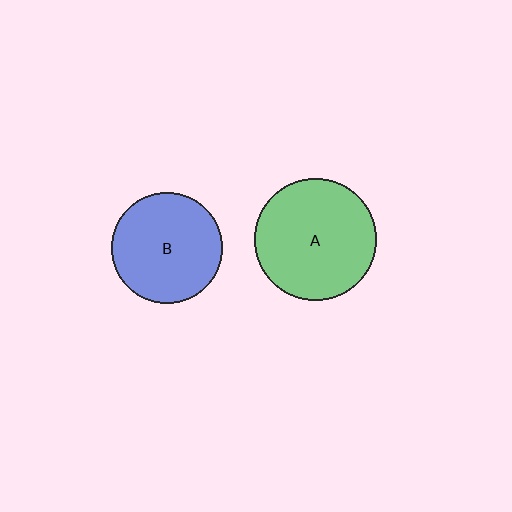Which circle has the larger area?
Circle A (green).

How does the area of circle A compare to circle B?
Approximately 1.2 times.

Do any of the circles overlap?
No, none of the circles overlap.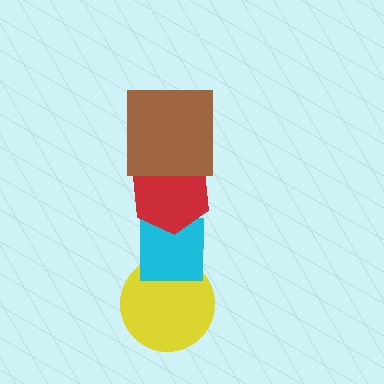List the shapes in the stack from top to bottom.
From top to bottom: the brown square, the red hexagon, the cyan square, the yellow circle.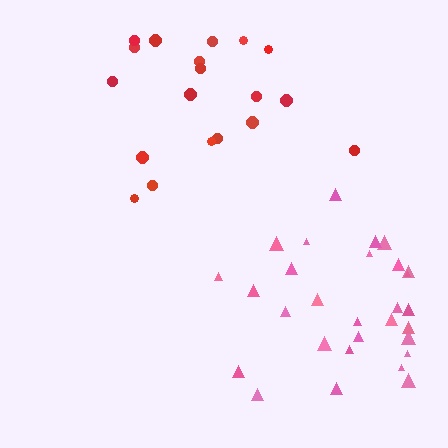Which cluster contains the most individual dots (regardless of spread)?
Pink (30).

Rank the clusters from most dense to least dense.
pink, red.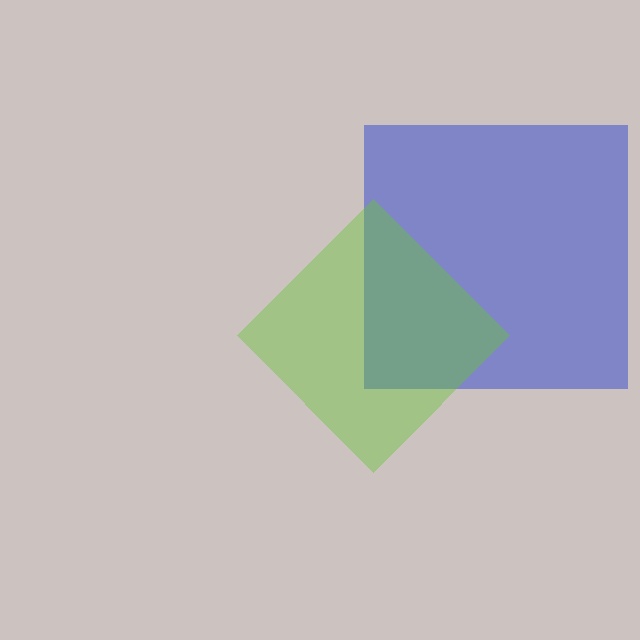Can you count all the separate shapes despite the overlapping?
Yes, there are 2 separate shapes.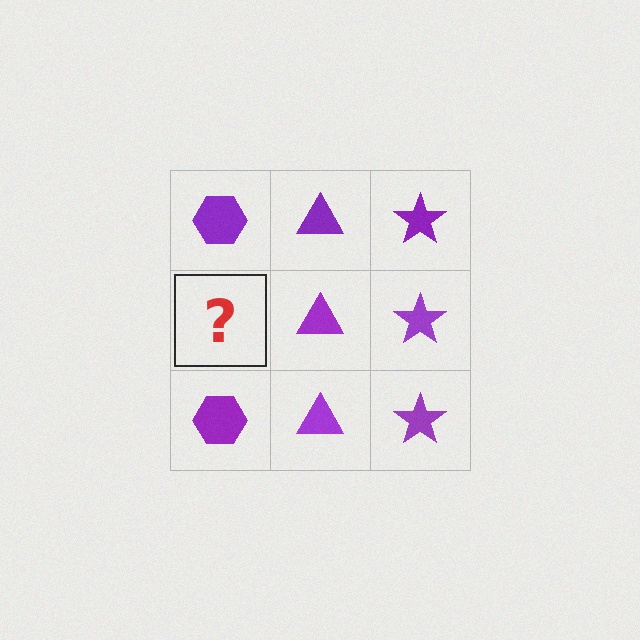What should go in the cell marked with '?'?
The missing cell should contain a purple hexagon.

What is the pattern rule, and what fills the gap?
The rule is that each column has a consistent shape. The gap should be filled with a purple hexagon.